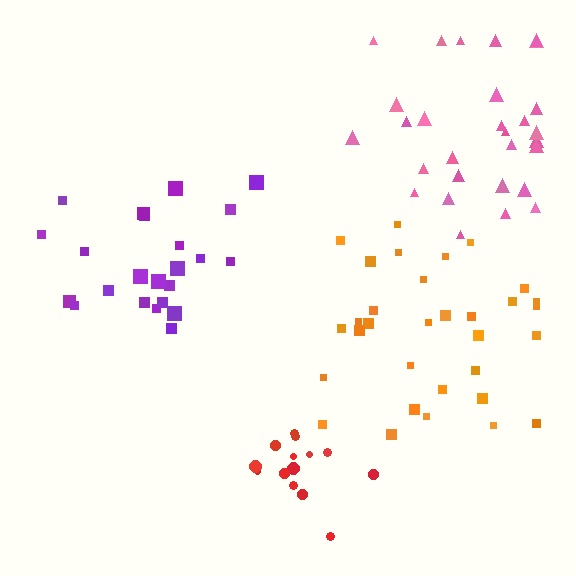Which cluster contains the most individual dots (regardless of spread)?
Orange (32).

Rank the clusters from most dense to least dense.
red, pink, orange, purple.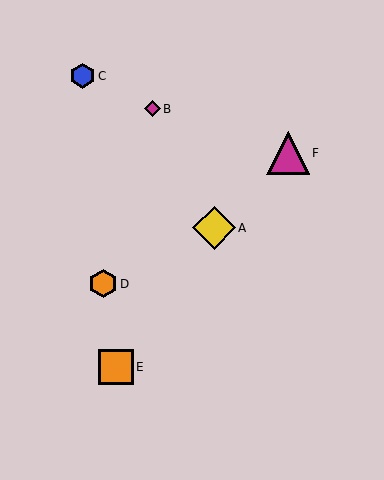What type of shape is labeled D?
Shape D is an orange hexagon.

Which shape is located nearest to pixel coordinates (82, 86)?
The blue hexagon (labeled C) at (82, 76) is nearest to that location.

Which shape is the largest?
The magenta triangle (labeled F) is the largest.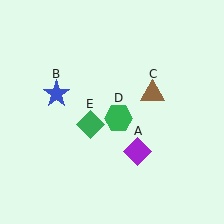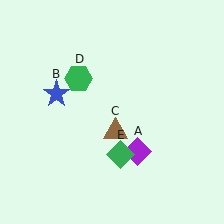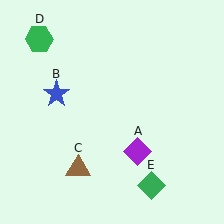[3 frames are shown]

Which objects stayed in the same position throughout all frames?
Purple diamond (object A) and blue star (object B) remained stationary.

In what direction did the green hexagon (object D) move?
The green hexagon (object D) moved up and to the left.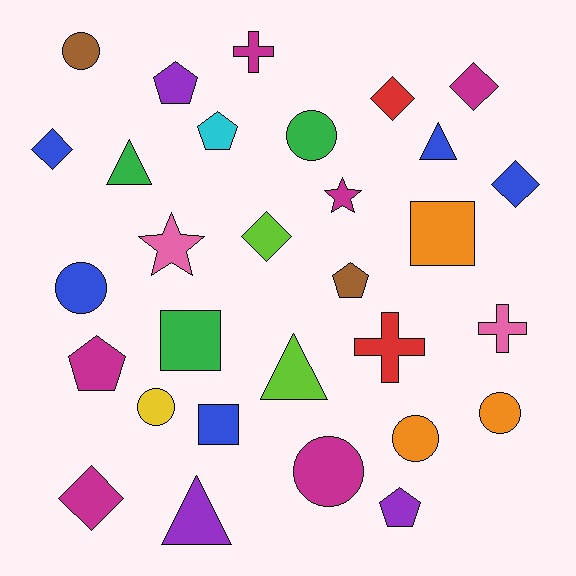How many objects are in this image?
There are 30 objects.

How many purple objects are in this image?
There are 3 purple objects.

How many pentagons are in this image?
There are 5 pentagons.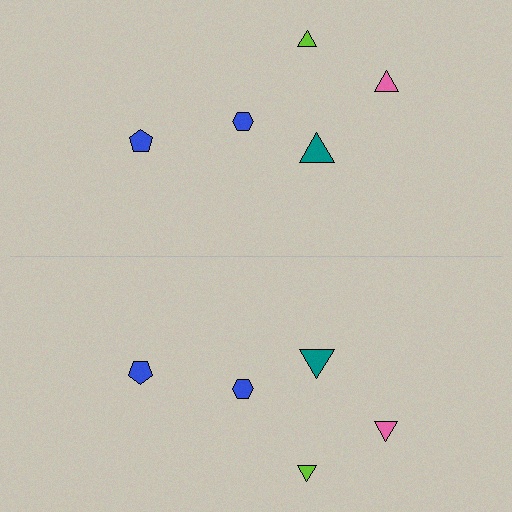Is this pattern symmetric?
Yes, this pattern has bilateral (reflection) symmetry.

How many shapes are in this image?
There are 10 shapes in this image.